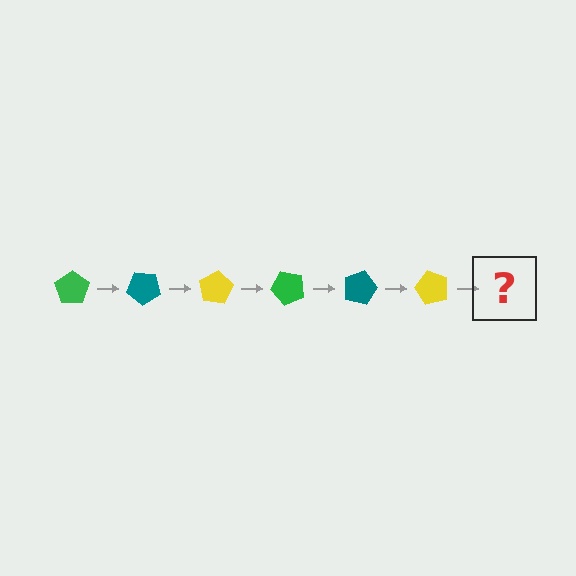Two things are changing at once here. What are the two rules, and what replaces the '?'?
The two rules are that it rotates 40 degrees each step and the color cycles through green, teal, and yellow. The '?' should be a green pentagon, rotated 240 degrees from the start.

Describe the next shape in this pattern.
It should be a green pentagon, rotated 240 degrees from the start.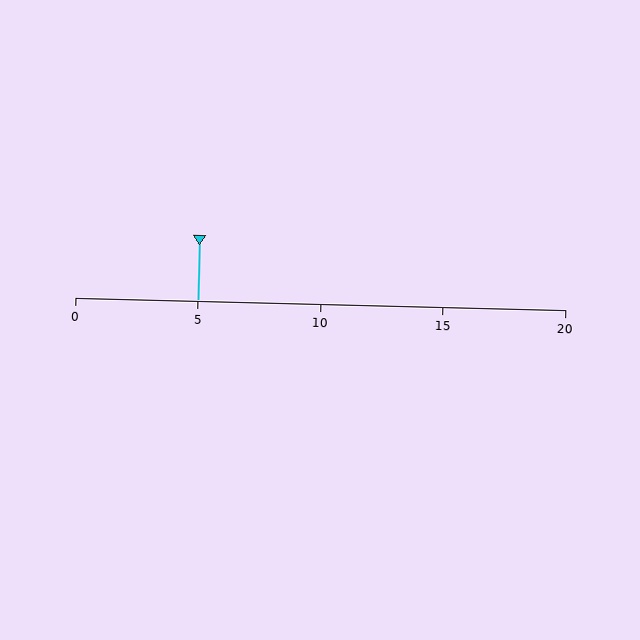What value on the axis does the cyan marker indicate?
The marker indicates approximately 5.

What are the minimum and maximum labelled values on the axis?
The axis runs from 0 to 20.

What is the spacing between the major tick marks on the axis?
The major ticks are spaced 5 apart.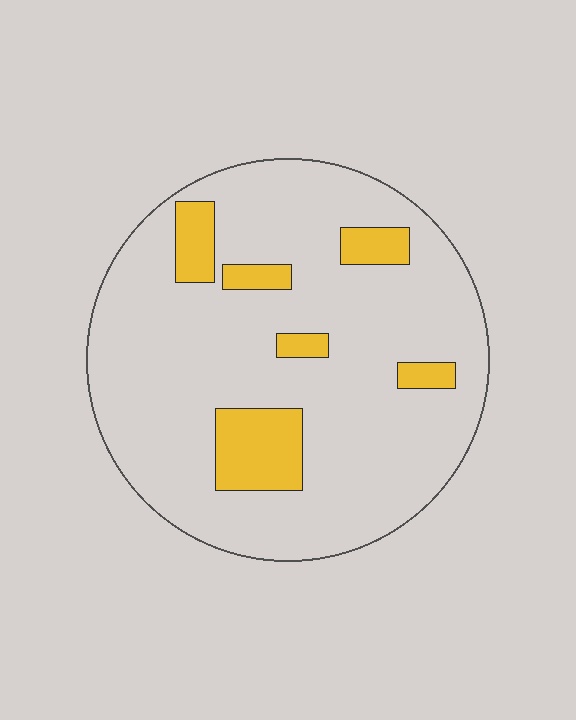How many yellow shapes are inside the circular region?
6.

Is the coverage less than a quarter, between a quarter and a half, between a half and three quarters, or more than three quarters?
Less than a quarter.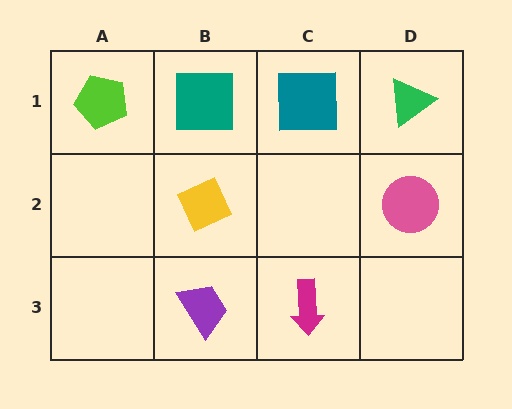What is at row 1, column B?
A teal square.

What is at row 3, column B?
A purple trapezoid.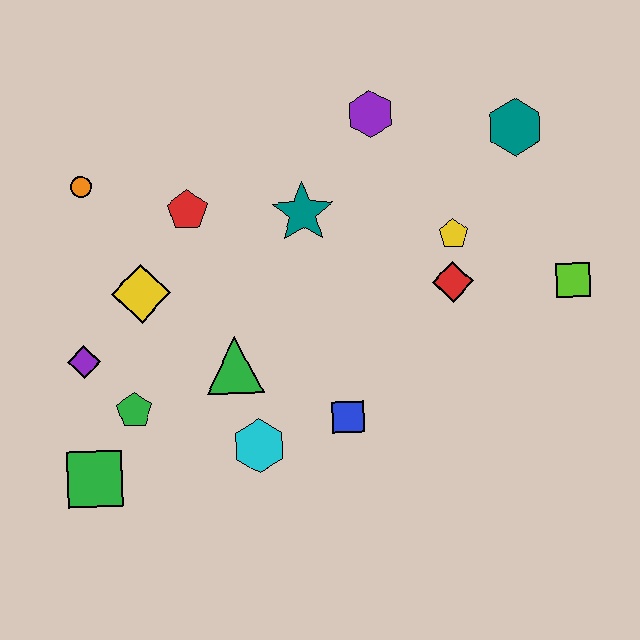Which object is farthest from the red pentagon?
The lime square is farthest from the red pentagon.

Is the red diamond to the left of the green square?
No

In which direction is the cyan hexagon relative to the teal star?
The cyan hexagon is below the teal star.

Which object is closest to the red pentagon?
The yellow diamond is closest to the red pentagon.